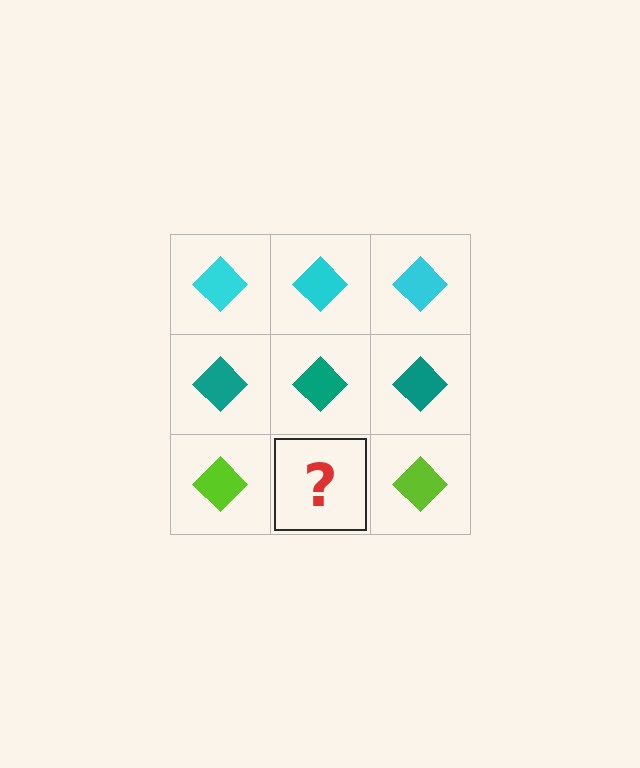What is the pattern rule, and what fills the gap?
The rule is that each row has a consistent color. The gap should be filled with a lime diamond.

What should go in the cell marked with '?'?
The missing cell should contain a lime diamond.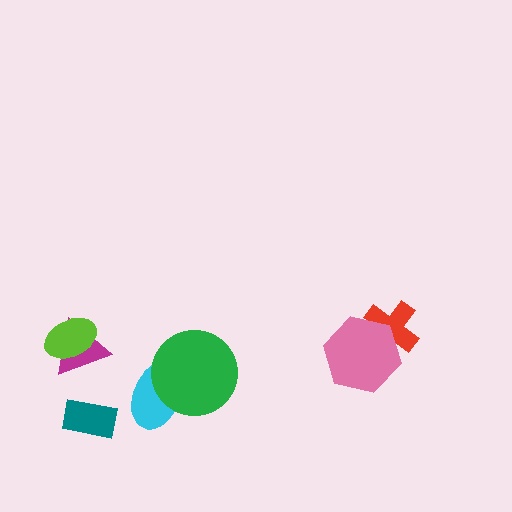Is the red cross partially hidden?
Yes, it is partially covered by another shape.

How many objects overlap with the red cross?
1 object overlaps with the red cross.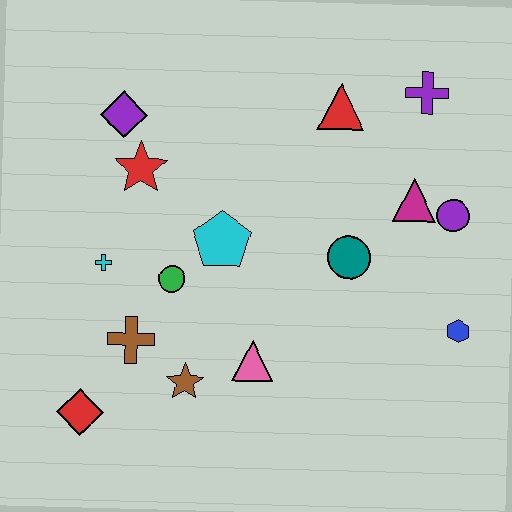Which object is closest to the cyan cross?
The green circle is closest to the cyan cross.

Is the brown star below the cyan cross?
Yes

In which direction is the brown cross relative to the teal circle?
The brown cross is to the left of the teal circle.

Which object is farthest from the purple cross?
The red diamond is farthest from the purple cross.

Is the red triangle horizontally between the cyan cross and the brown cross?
No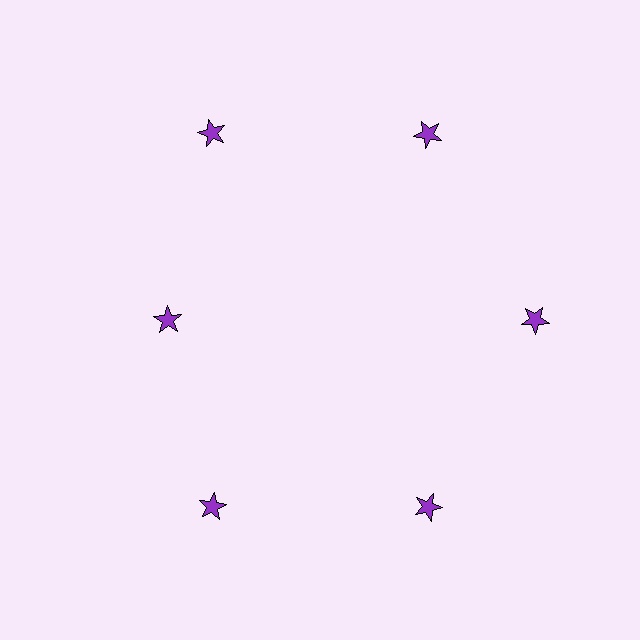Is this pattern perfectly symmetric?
No. The 6 purple stars are arranged in a ring, but one element near the 9 o'clock position is pulled inward toward the center, breaking the 6-fold rotational symmetry.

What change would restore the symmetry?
The symmetry would be restored by moving it outward, back onto the ring so that all 6 stars sit at equal angles and equal distance from the center.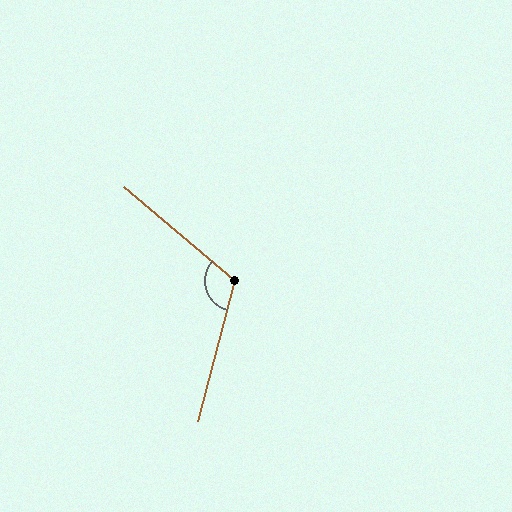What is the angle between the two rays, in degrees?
Approximately 115 degrees.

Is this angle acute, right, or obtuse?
It is obtuse.